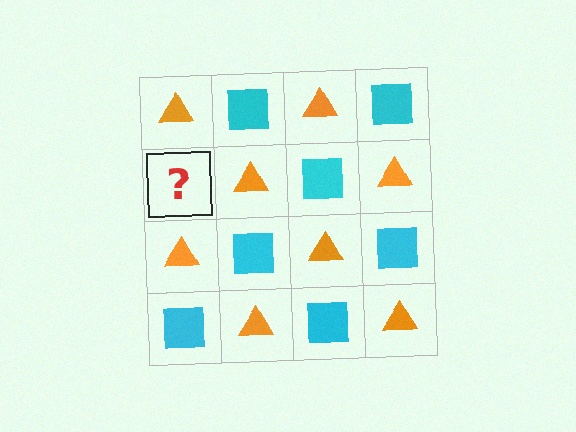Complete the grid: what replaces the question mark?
The question mark should be replaced with a cyan square.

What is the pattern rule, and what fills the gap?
The rule is that it alternates orange triangle and cyan square in a checkerboard pattern. The gap should be filled with a cyan square.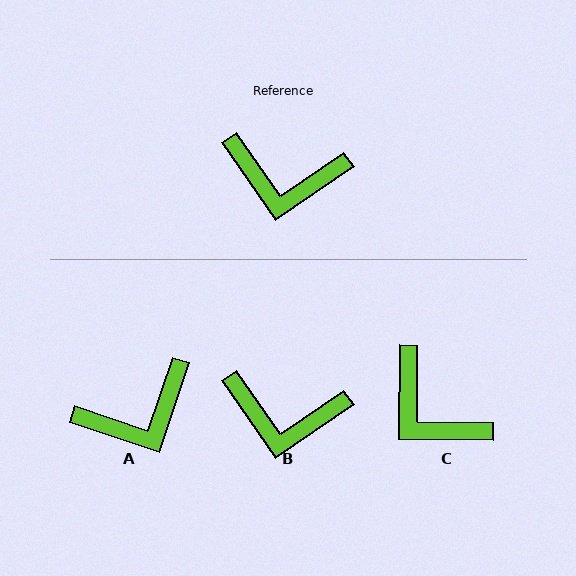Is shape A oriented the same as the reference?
No, it is off by about 37 degrees.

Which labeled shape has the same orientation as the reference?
B.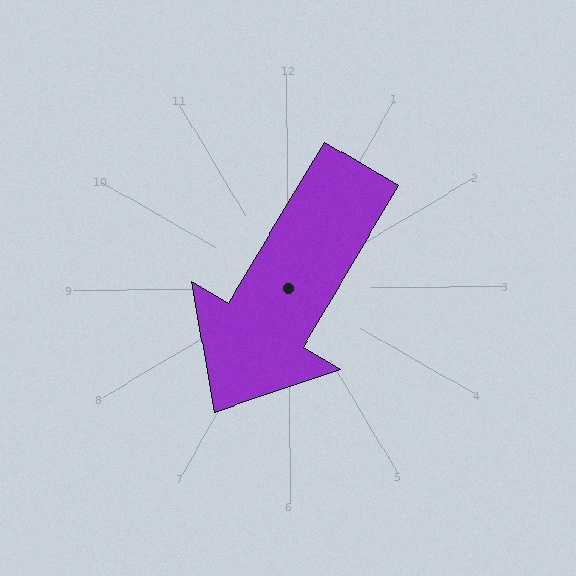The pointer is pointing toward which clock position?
Roughly 7 o'clock.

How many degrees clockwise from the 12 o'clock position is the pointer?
Approximately 211 degrees.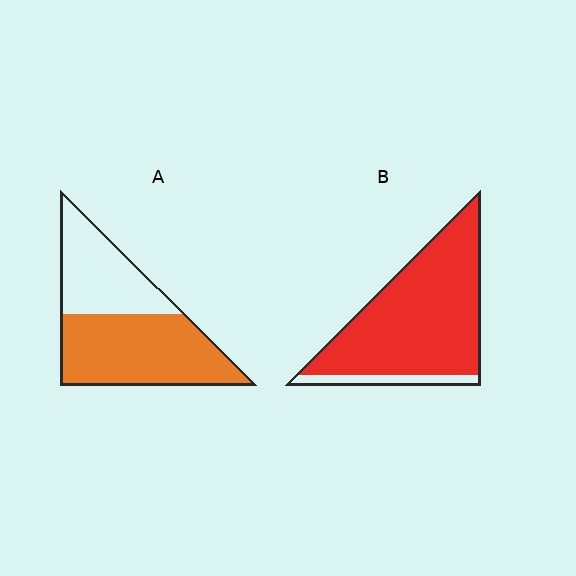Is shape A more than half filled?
Yes.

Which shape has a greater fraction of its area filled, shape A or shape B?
Shape B.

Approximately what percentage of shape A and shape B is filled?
A is approximately 60% and B is approximately 90%.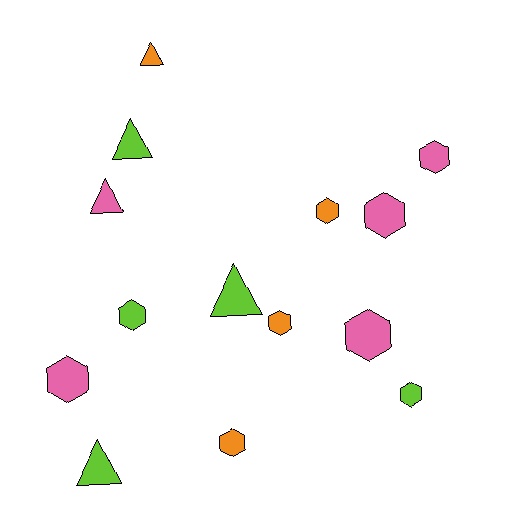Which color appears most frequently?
Pink, with 5 objects.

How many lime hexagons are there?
There are 2 lime hexagons.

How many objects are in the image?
There are 14 objects.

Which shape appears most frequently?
Hexagon, with 9 objects.